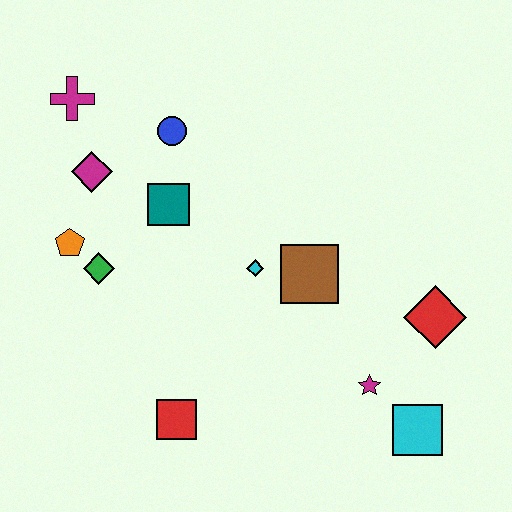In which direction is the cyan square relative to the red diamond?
The cyan square is below the red diamond.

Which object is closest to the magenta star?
The cyan square is closest to the magenta star.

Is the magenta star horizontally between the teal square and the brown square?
No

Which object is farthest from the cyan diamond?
The magenta cross is farthest from the cyan diamond.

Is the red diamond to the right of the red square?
Yes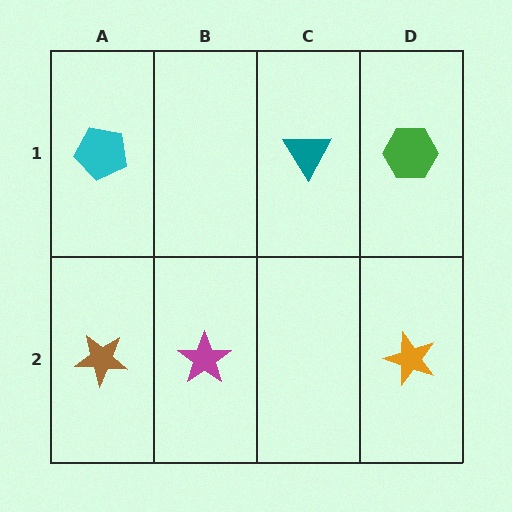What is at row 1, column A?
A cyan pentagon.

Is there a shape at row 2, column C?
No, that cell is empty.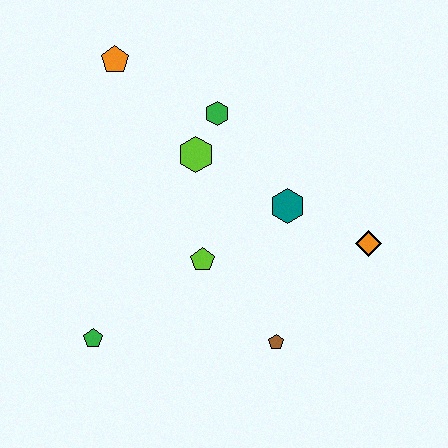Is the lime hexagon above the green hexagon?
No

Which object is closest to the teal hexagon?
The orange diamond is closest to the teal hexagon.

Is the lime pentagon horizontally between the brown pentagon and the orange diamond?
No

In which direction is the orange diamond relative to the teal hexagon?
The orange diamond is to the right of the teal hexagon.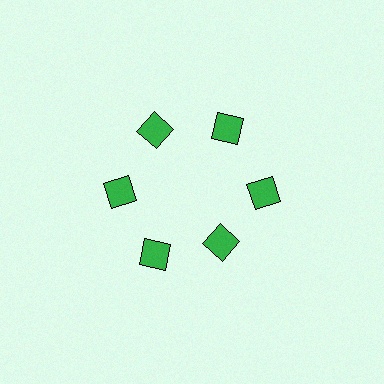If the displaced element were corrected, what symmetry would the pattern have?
It would have 6-fold rotational symmetry — the pattern would map onto itself every 60 degrees.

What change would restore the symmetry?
The symmetry would be restored by moving it outward, back onto the ring so that all 6 squares sit at equal angles and equal distance from the center.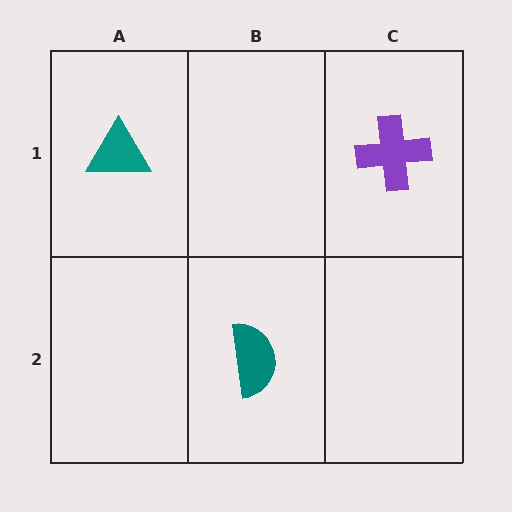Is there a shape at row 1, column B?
No, that cell is empty.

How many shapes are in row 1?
2 shapes.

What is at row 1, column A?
A teal triangle.